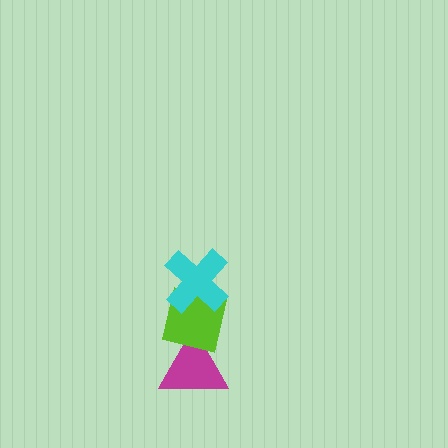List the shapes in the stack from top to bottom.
From top to bottom: the cyan cross, the lime square, the magenta triangle.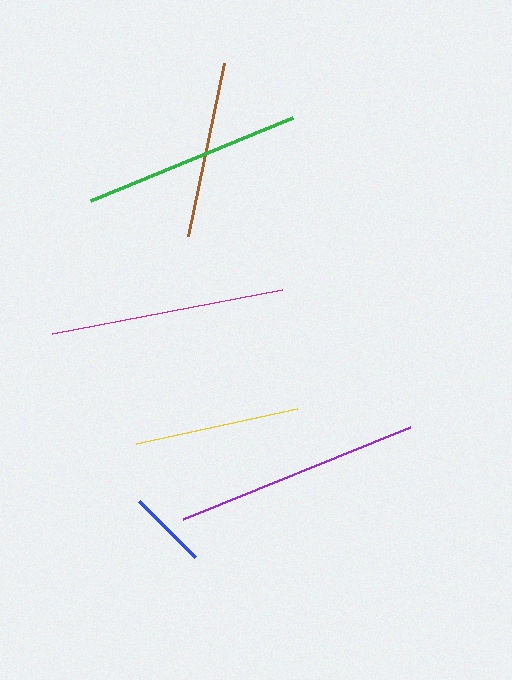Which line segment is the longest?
The purple line is the longest at approximately 245 pixels.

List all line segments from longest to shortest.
From longest to shortest: purple, magenta, green, brown, yellow, blue.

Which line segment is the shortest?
The blue line is the shortest at approximately 79 pixels.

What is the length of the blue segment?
The blue segment is approximately 79 pixels long.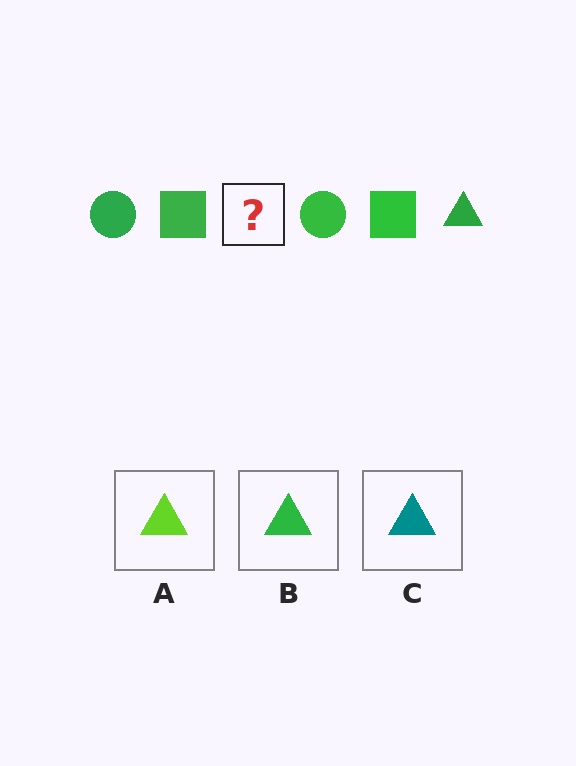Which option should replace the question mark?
Option B.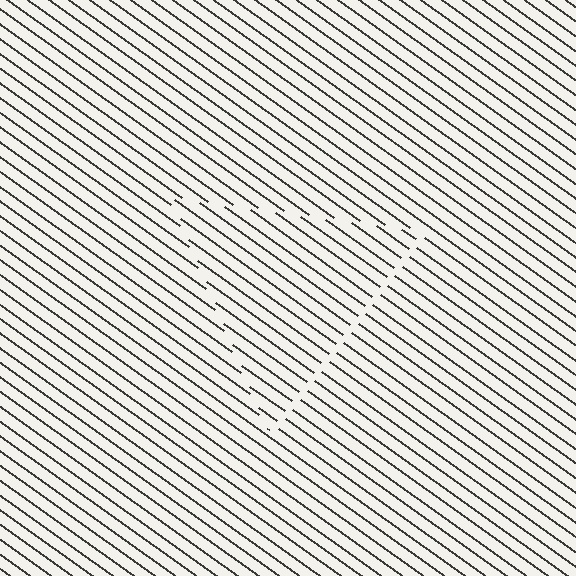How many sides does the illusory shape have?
3 sides — the line-ends trace a triangle.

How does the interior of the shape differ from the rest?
The interior of the shape contains the same grating, shifted by half a period — the contour is defined by the phase discontinuity where line-ends from the inner and outer gratings abut.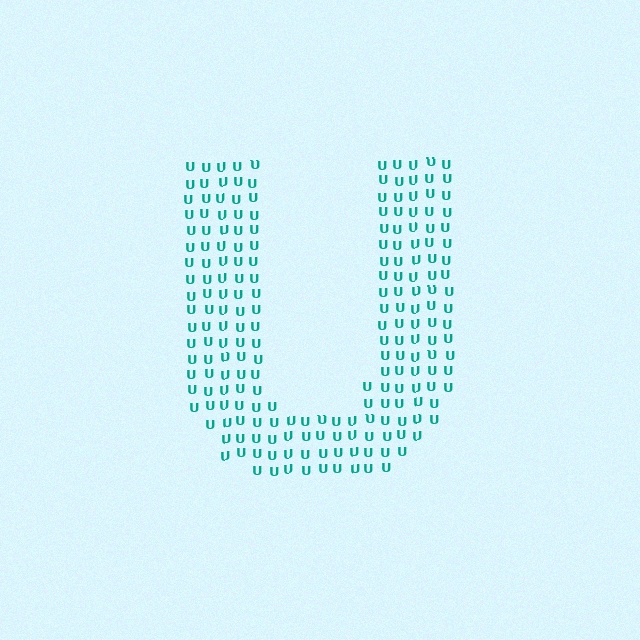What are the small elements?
The small elements are letter U's.